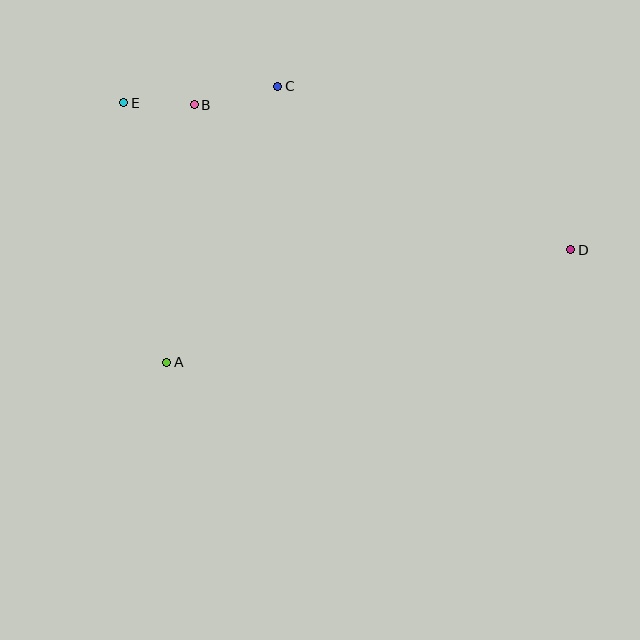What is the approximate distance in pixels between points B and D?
The distance between B and D is approximately 403 pixels.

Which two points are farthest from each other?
Points D and E are farthest from each other.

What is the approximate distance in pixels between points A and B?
The distance between A and B is approximately 259 pixels.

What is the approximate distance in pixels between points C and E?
The distance between C and E is approximately 155 pixels.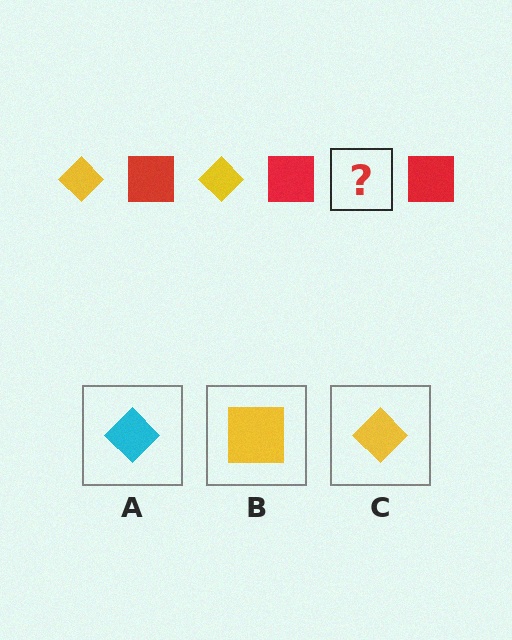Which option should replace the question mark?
Option C.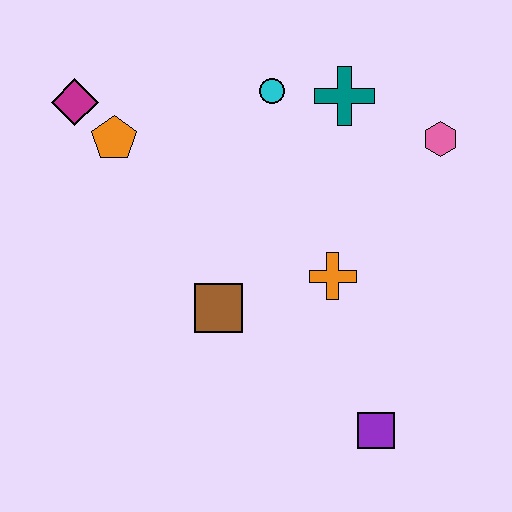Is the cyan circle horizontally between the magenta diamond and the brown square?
No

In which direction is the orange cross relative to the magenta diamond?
The orange cross is to the right of the magenta diamond.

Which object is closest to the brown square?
The orange cross is closest to the brown square.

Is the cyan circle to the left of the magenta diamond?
No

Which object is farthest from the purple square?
The magenta diamond is farthest from the purple square.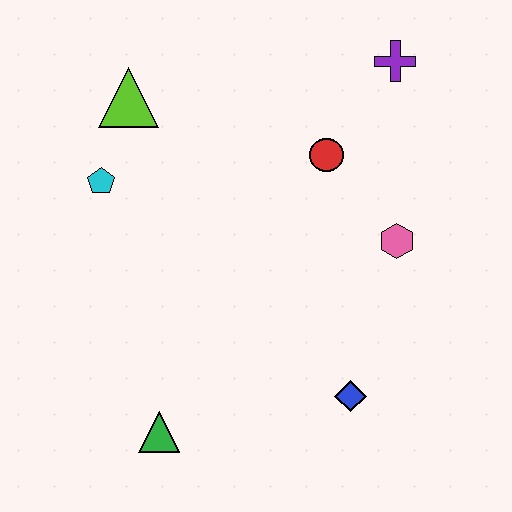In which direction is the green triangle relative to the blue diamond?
The green triangle is to the left of the blue diamond.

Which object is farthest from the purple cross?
The green triangle is farthest from the purple cross.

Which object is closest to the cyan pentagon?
The lime triangle is closest to the cyan pentagon.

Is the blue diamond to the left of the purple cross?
Yes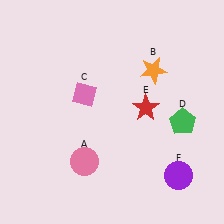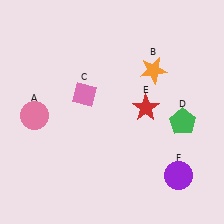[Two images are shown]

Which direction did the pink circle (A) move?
The pink circle (A) moved left.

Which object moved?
The pink circle (A) moved left.